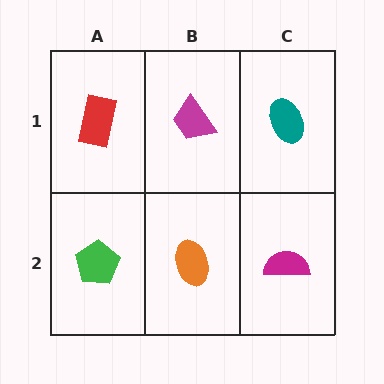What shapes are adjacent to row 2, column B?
A magenta trapezoid (row 1, column B), a green pentagon (row 2, column A), a magenta semicircle (row 2, column C).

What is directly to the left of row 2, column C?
An orange ellipse.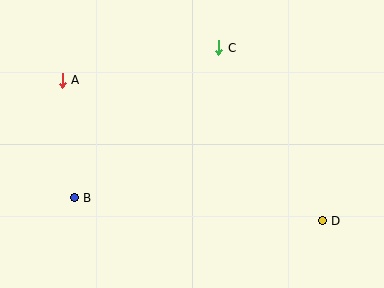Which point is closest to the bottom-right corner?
Point D is closest to the bottom-right corner.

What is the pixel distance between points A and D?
The distance between A and D is 296 pixels.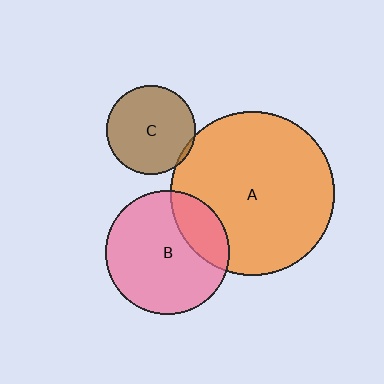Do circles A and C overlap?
Yes.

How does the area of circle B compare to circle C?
Approximately 1.9 times.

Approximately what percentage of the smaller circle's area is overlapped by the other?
Approximately 5%.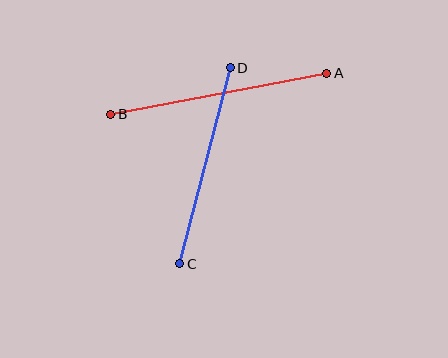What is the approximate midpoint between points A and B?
The midpoint is at approximately (219, 94) pixels.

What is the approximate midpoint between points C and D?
The midpoint is at approximately (205, 166) pixels.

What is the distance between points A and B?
The distance is approximately 220 pixels.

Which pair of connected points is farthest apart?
Points A and B are farthest apart.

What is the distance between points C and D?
The distance is approximately 203 pixels.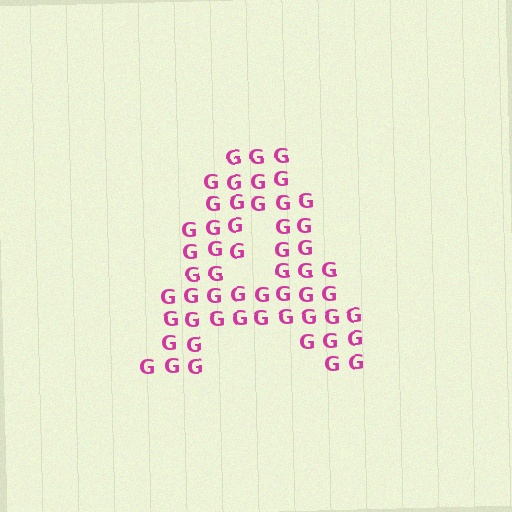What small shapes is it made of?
It is made of small letter G's.